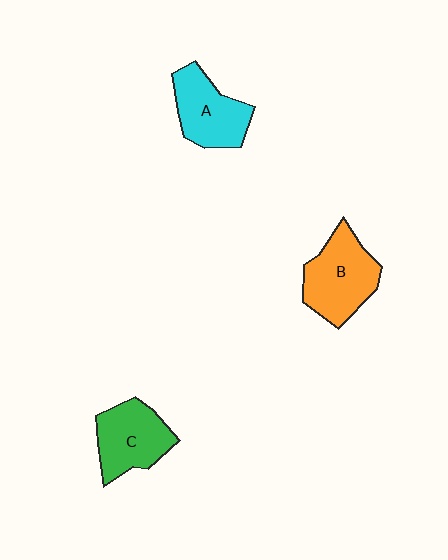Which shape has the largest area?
Shape B (orange).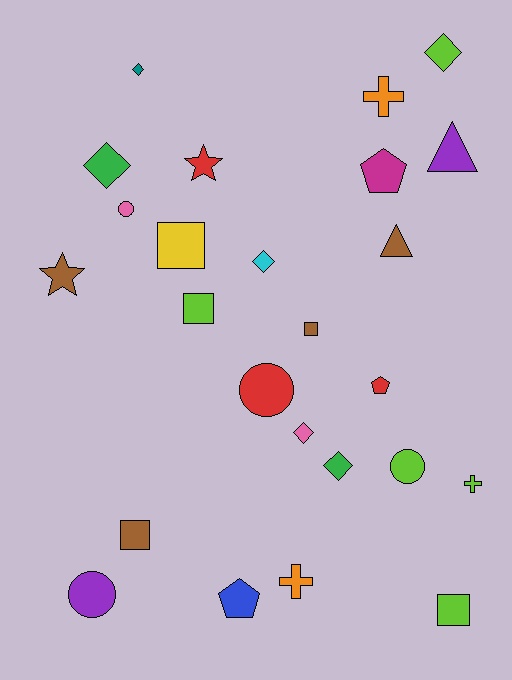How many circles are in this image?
There are 4 circles.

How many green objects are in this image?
There are 2 green objects.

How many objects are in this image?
There are 25 objects.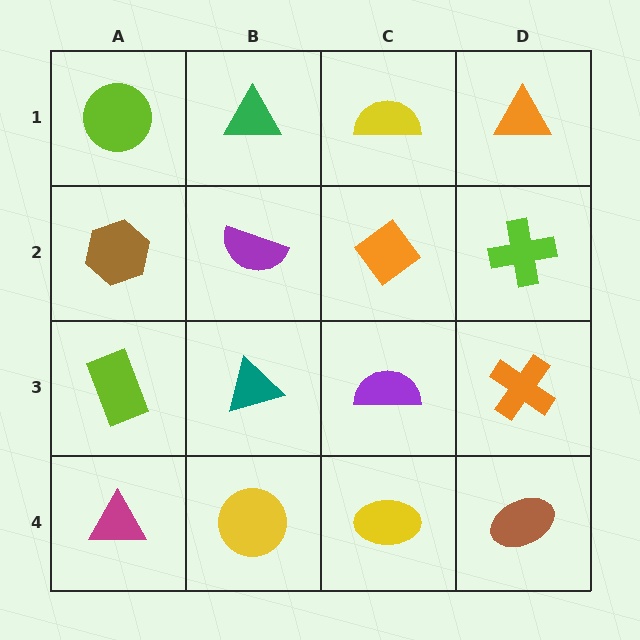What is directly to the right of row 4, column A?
A yellow circle.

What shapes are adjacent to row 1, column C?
An orange diamond (row 2, column C), a green triangle (row 1, column B), an orange triangle (row 1, column D).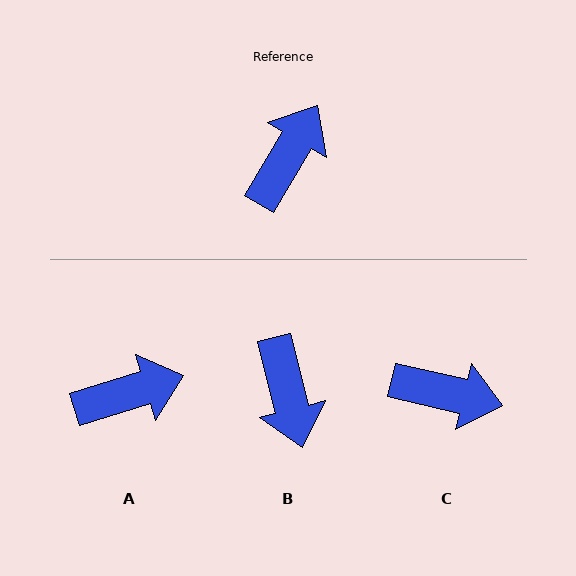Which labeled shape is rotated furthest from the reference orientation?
B, about 135 degrees away.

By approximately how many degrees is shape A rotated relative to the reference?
Approximately 42 degrees clockwise.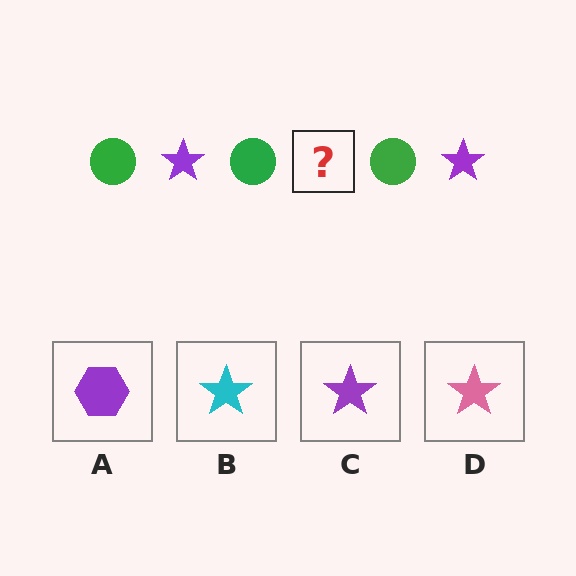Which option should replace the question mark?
Option C.